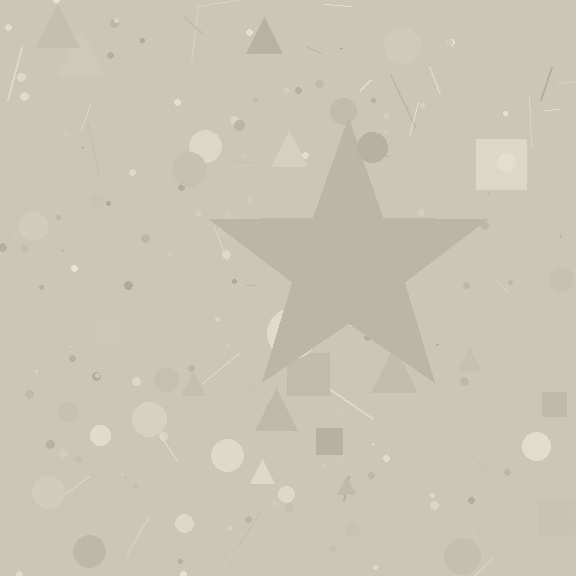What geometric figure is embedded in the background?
A star is embedded in the background.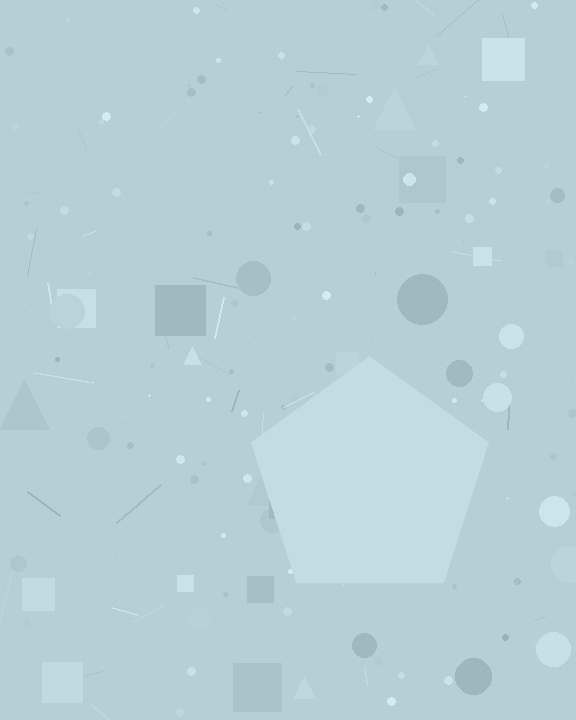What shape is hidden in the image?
A pentagon is hidden in the image.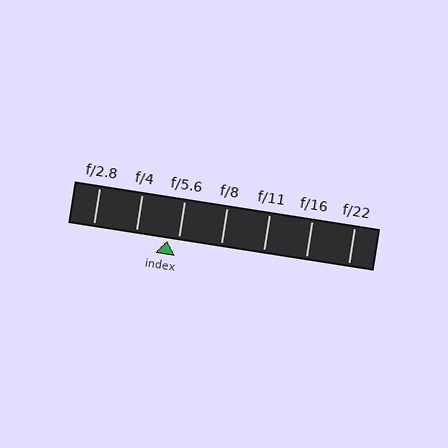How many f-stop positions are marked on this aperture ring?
There are 7 f-stop positions marked.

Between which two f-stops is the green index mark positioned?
The index mark is between f/4 and f/5.6.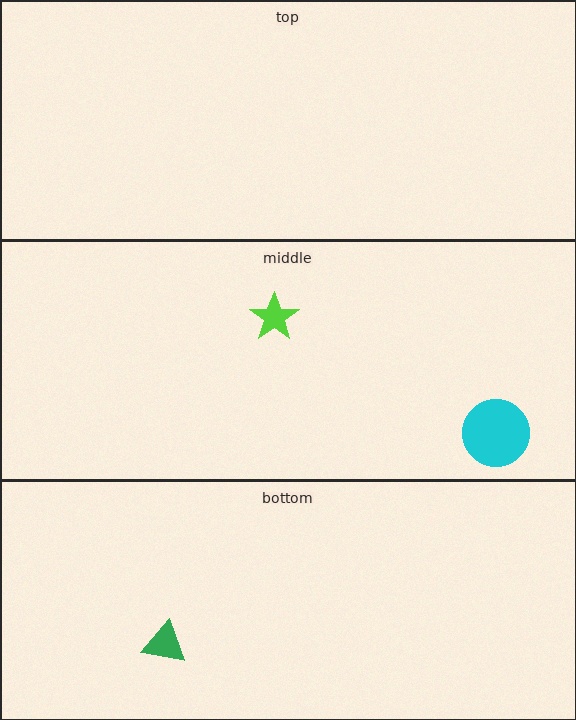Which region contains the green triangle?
The bottom region.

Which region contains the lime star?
The middle region.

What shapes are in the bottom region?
The green triangle.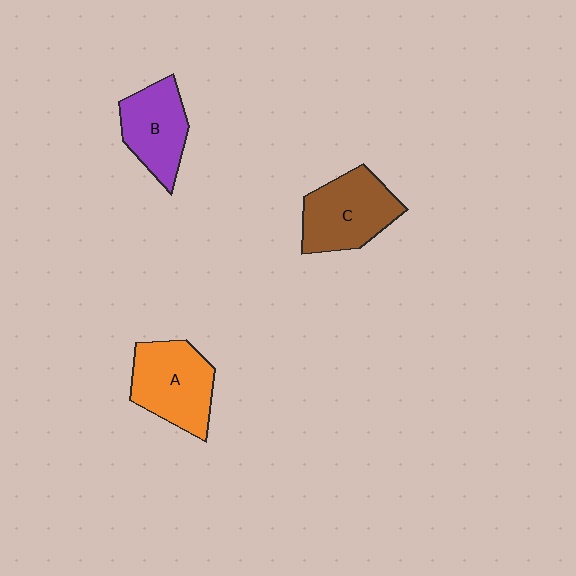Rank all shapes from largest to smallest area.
From largest to smallest: A (orange), C (brown), B (purple).